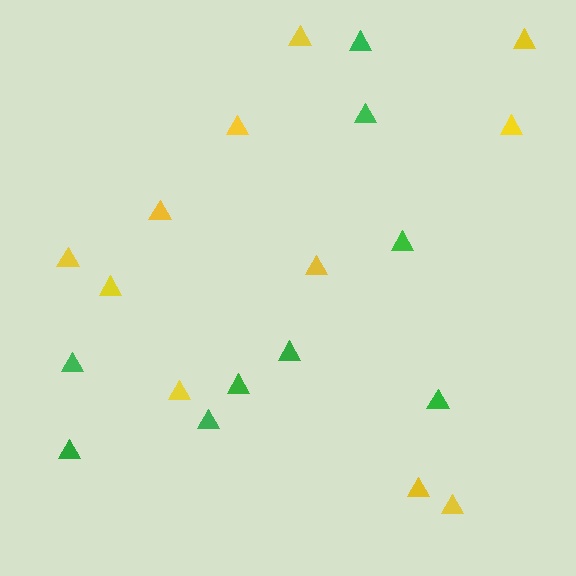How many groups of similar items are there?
There are 2 groups: one group of yellow triangles (11) and one group of green triangles (9).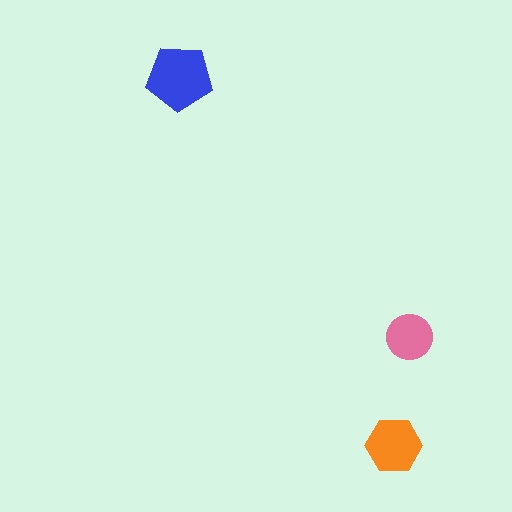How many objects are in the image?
There are 3 objects in the image.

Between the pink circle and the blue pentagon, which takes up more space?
The blue pentagon.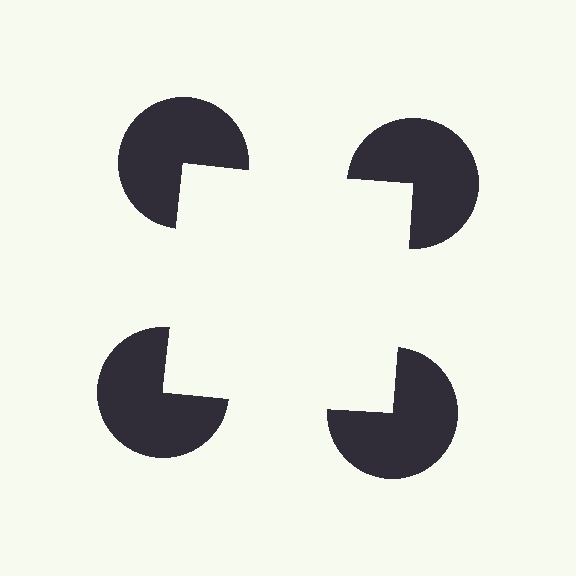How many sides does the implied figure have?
4 sides.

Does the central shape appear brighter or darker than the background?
It typically appears slightly brighter than the background, even though no actual brightness change is drawn.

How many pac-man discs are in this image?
There are 4 — one at each vertex of the illusory square.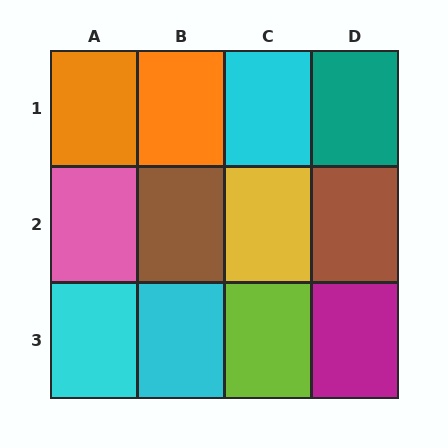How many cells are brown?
2 cells are brown.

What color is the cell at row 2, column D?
Brown.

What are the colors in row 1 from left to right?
Orange, orange, cyan, teal.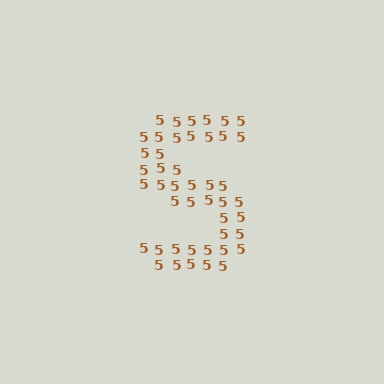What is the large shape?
The large shape is the letter S.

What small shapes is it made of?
It is made of small digit 5's.